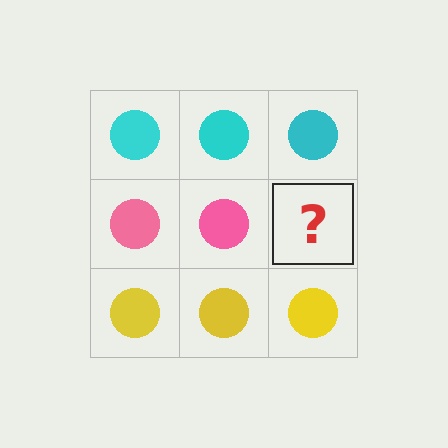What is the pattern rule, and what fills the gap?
The rule is that each row has a consistent color. The gap should be filled with a pink circle.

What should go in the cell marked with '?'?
The missing cell should contain a pink circle.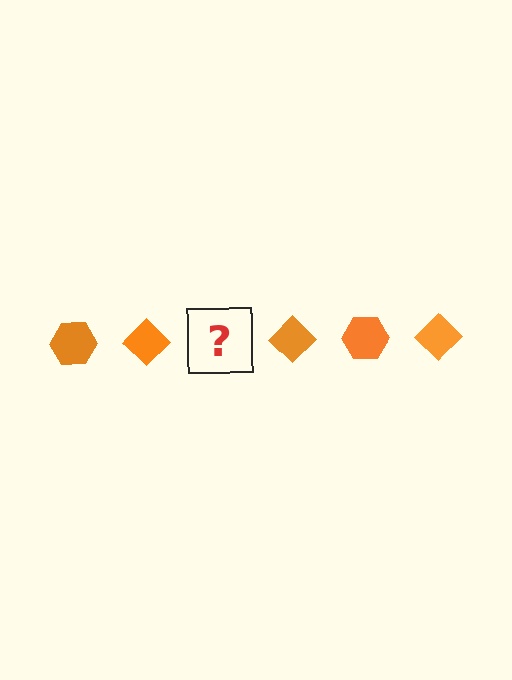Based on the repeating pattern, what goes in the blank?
The blank should be an orange hexagon.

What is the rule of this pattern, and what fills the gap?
The rule is that the pattern cycles through hexagon, diamond shapes in orange. The gap should be filled with an orange hexagon.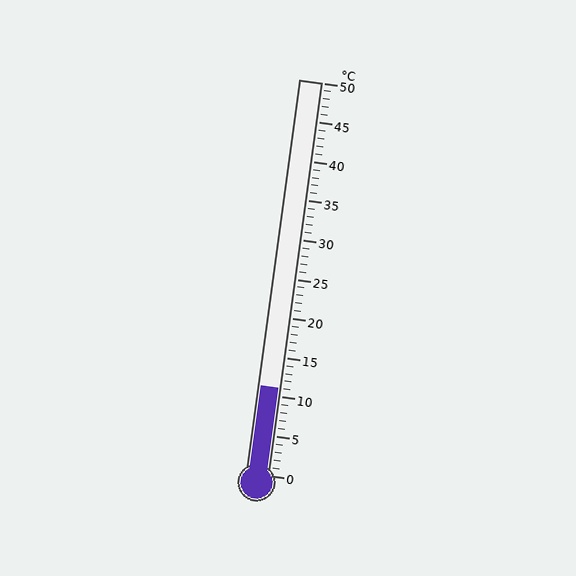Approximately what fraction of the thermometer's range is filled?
The thermometer is filled to approximately 20% of its range.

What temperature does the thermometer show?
The thermometer shows approximately 11°C.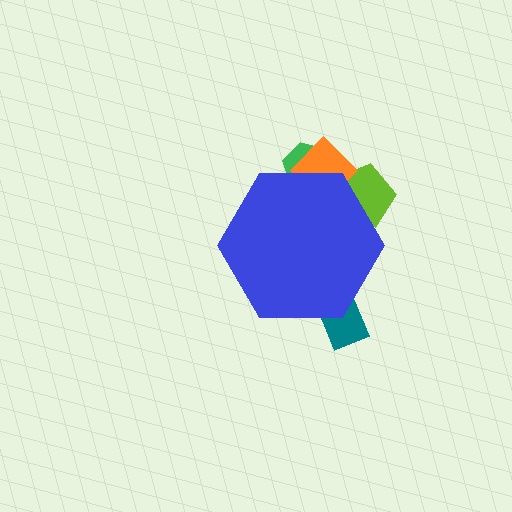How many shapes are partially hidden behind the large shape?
4 shapes are partially hidden.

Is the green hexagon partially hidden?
Yes, the green hexagon is partially hidden behind the blue hexagon.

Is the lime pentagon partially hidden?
Yes, the lime pentagon is partially hidden behind the blue hexagon.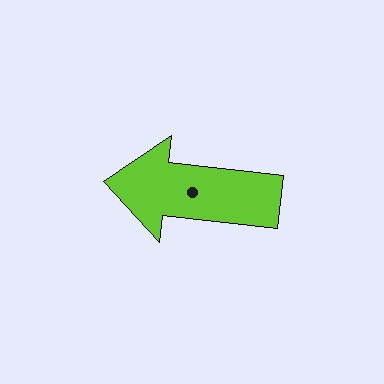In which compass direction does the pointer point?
West.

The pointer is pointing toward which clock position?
Roughly 9 o'clock.